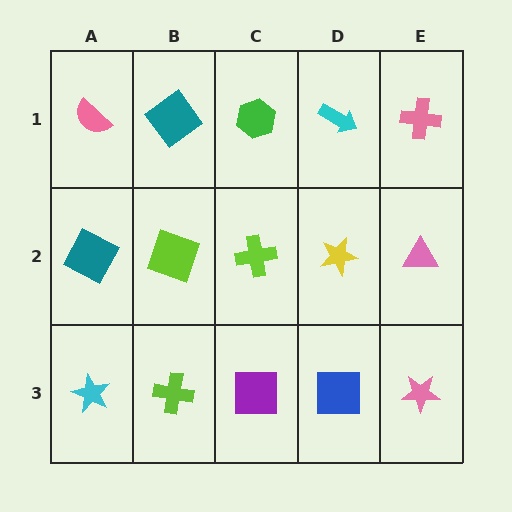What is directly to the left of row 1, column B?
A pink semicircle.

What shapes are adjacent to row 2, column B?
A teal diamond (row 1, column B), a lime cross (row 3, column B), a teal square (row 2, column A), a lime cross (row 2, column C).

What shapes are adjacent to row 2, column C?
A green hexagon (row 1, column C), a purple square (row 3, column C), a lime square (row 2, column B), a yellow star (row 2, column D).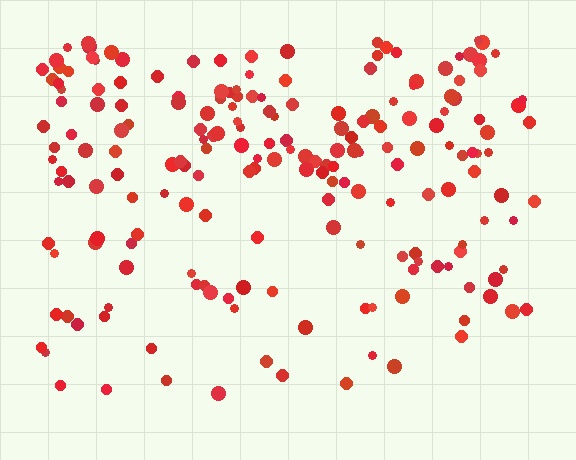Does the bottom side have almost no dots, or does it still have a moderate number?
Still a moderate number, just noticeably fewer than the top.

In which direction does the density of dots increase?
From bottom to top, with the top side densest.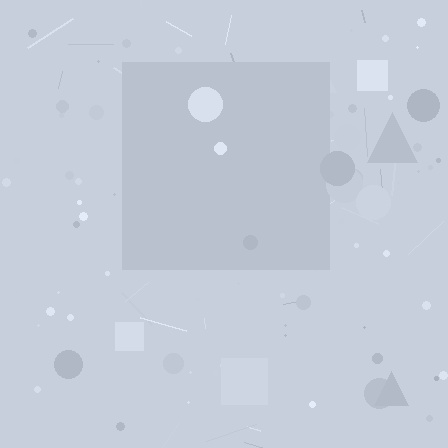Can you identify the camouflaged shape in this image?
The camouflaged shape is a square.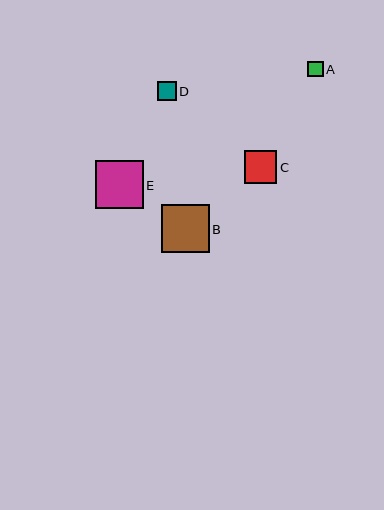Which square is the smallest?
Square A is the smallest with a size of approximately 16 pixels.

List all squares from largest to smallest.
From largest to smallest: B, E, C, D, A.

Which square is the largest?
Square B is the largest with a size of approximately 48 pixels.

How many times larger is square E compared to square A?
Square E is approximately 3.0 times the size of square A.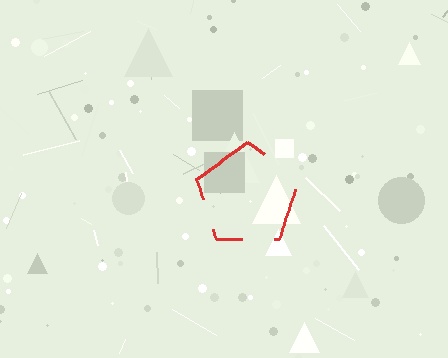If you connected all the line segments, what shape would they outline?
They would outline a pentagon.